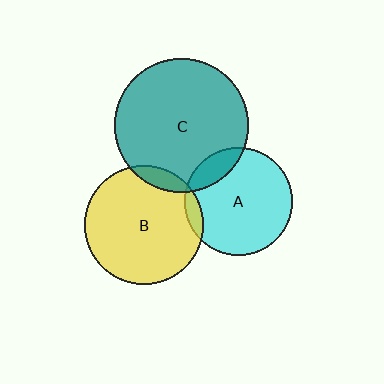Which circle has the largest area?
Circle C (teal).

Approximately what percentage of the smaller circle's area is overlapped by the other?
Approximately 5%.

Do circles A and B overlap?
Yes.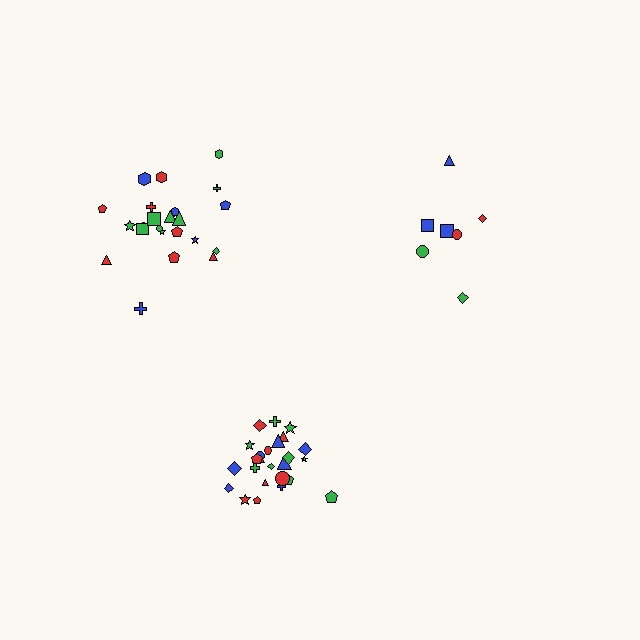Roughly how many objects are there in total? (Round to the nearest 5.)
Roughly 55 objects in total.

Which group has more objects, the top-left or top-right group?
The top-left group.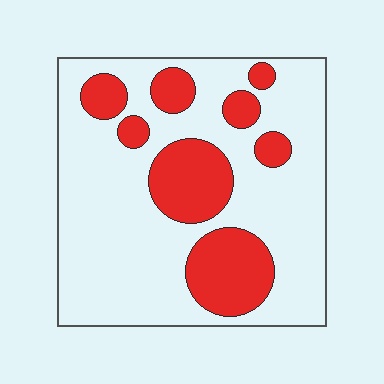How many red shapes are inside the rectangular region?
8.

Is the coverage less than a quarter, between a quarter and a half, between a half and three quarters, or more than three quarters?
Between a quarter and a half.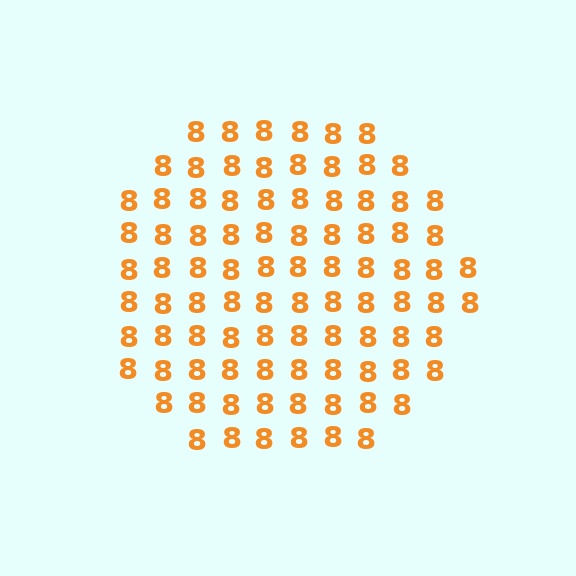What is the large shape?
The large shape is a circle.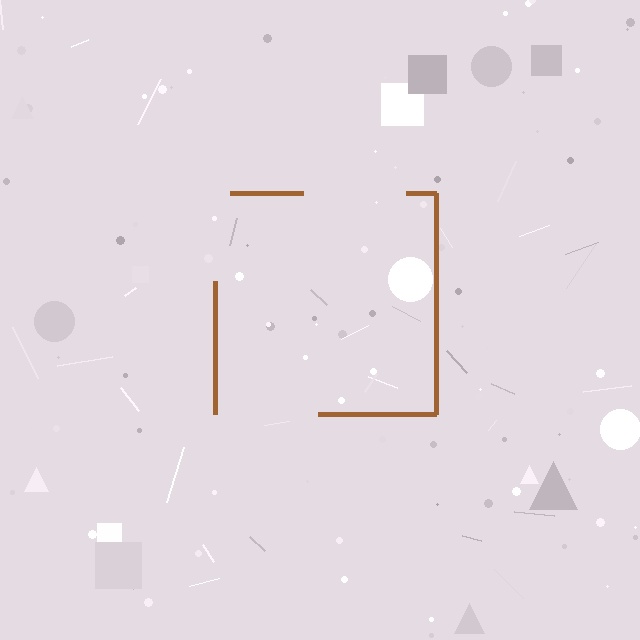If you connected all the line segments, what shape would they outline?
They would outline a square.